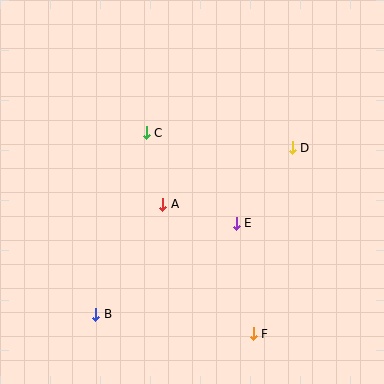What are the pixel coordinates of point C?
Point C is at (146, 133).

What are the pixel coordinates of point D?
Point D is at (292, 148).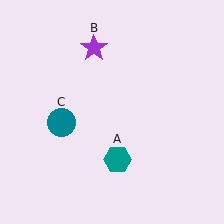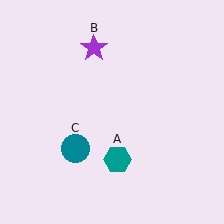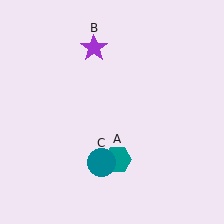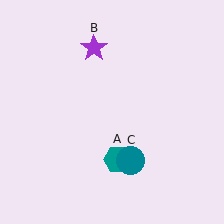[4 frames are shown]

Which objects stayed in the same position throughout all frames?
Teal hexagon (object A) and purple star (object B) remained stationary.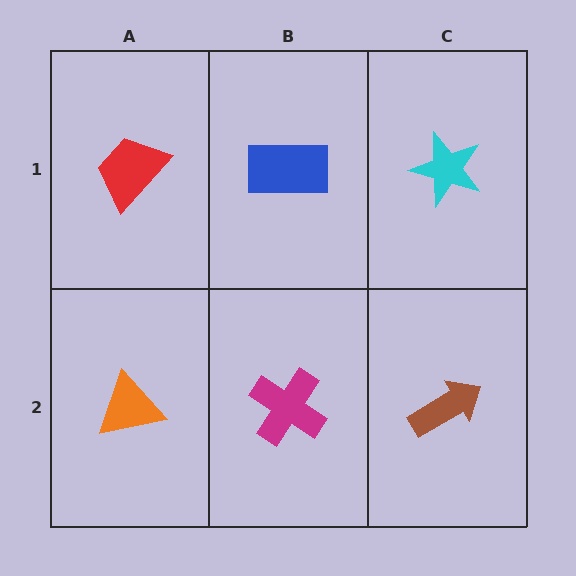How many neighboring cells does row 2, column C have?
2.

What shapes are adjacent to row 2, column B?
A blue rectangle (row 1, column B), an orange triangle (row 2, column A), a brown arrow (row 2, column C).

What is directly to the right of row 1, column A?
A blue rectangle.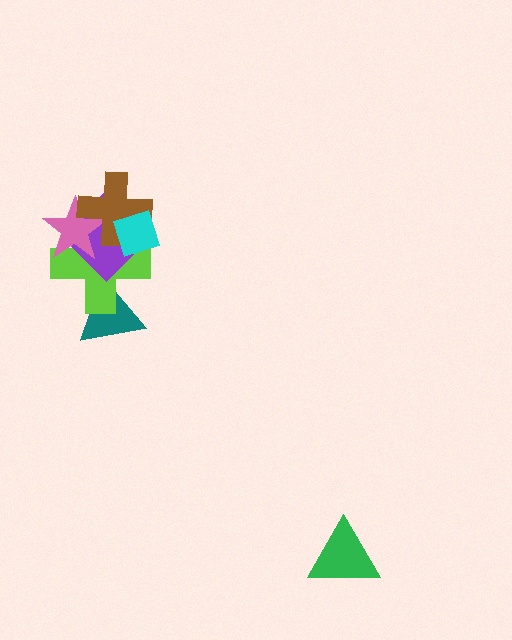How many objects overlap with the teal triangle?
1 object overlaps with the teal triangle.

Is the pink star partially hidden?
Yes, it is partially covered by another shape.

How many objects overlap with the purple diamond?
4 objects overlap with the purple diamond.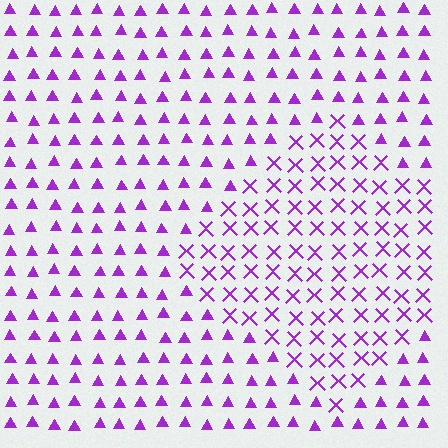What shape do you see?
I see a diamond.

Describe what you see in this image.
The image is filled with small purple elements arranged in a uniform grid. A diamond-shaped region contains X marks, while the surrounding area contains triangles. The boundary is defined purely by the change in element shape.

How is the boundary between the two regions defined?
The boundary is defined by a change in element shape: X marks inside vs. triangles outside. All elements share the same color and spacing.